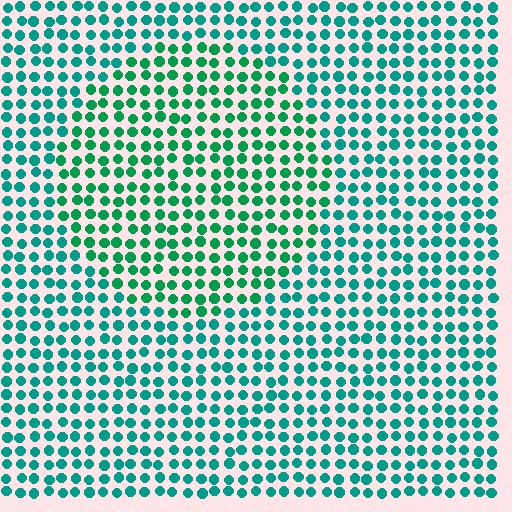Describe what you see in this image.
The image is filled with small teal elements in a uniform arrangement. A circle-shaped region is visible where the elements are tinted to a slightly different hue, forming a subtle color boundary.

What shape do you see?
I see a circle.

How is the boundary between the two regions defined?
The boundary is defined purely by a slight shift in hue (about 23 degrees). Spacing, size, and orientation are identical on both sides.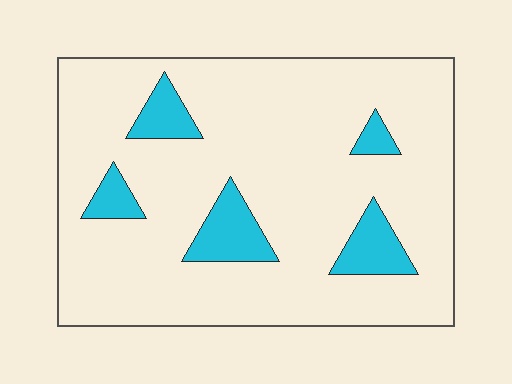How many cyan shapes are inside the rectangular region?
5.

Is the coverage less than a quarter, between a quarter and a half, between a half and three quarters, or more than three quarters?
Less than a quarter.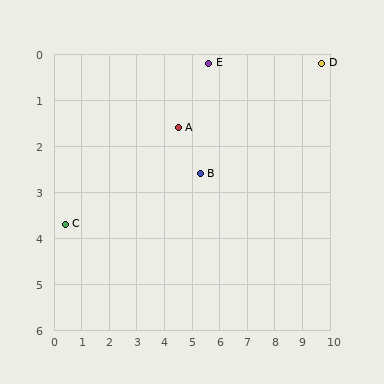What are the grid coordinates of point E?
Point E is at approximately (5.6, 0.2).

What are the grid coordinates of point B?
Point B is at approximately (5.3, 2.6).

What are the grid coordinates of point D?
Point D is at approximately (9.7, 0.2).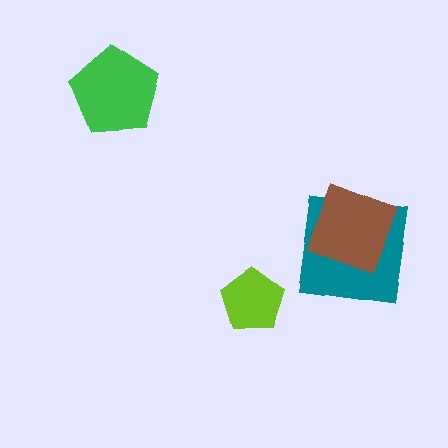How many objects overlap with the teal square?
1 object overlaps with the teal square.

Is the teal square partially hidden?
Yes, it is partially covered by another shape.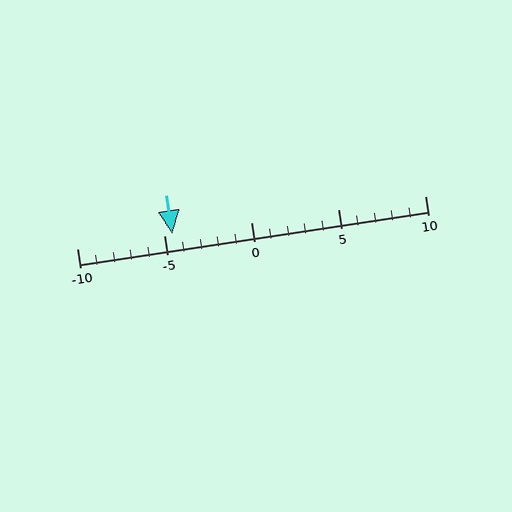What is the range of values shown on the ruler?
The ruler shows values from -10 to 10.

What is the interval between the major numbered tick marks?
The major tick marks are spaced 5 units apart.